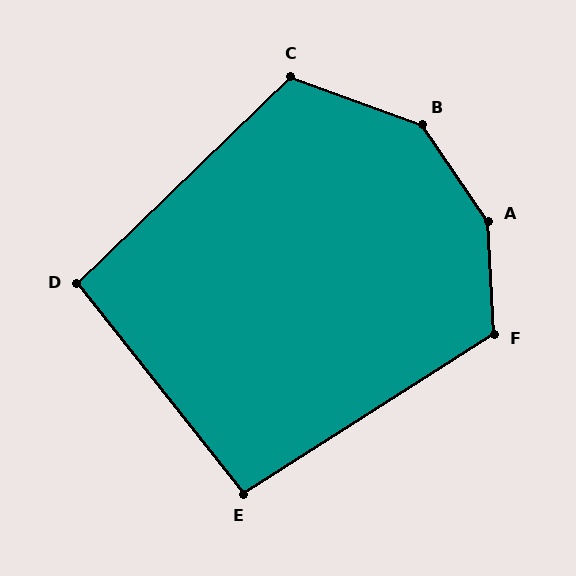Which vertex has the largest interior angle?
A, at approximately 148 degrees.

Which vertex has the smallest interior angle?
D, at approximately 96 degrees.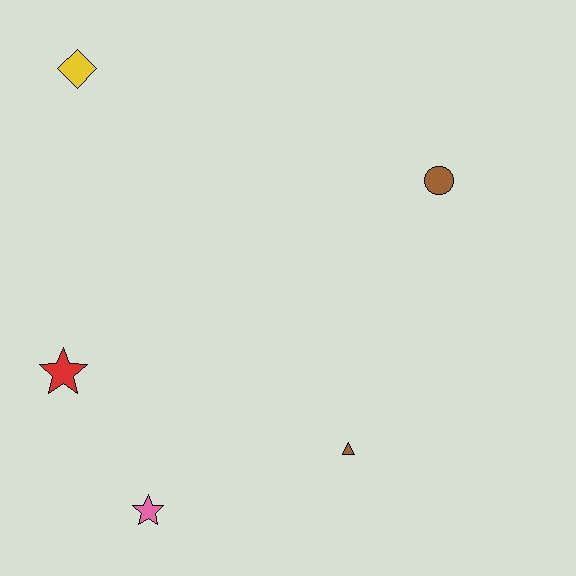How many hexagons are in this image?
There are no hexagons.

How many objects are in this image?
There are 5 objects.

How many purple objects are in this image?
There are no purple objects.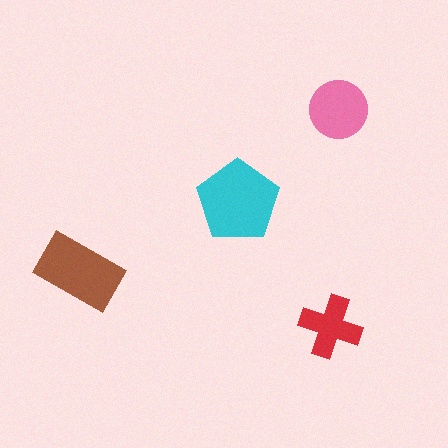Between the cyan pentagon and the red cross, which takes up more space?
The cyan pentagon.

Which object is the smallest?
The red cross.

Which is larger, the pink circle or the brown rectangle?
The brown rectangle.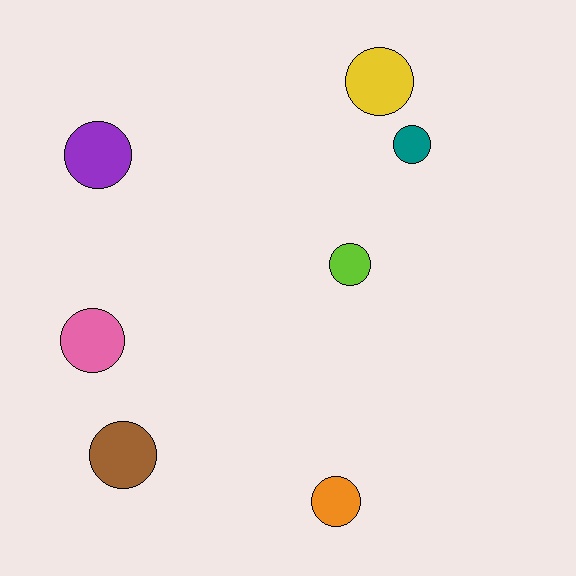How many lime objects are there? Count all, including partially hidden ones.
There is 1 lime object.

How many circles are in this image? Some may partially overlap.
There are 7 circles.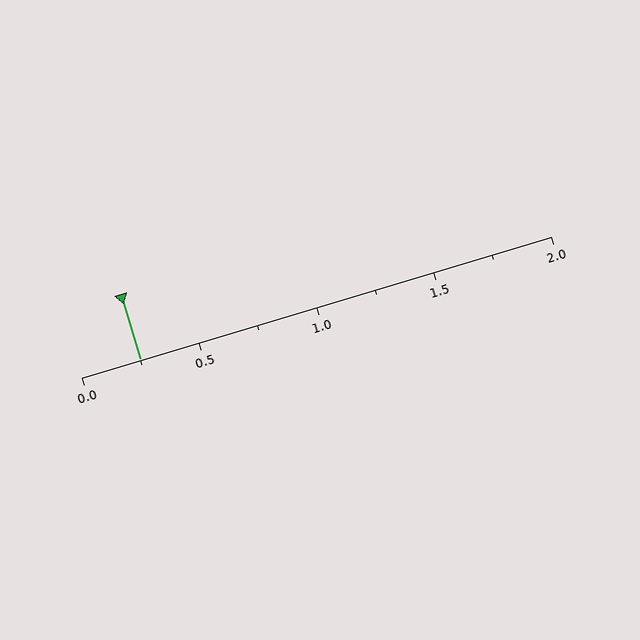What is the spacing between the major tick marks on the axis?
The major ticks are spaced 0.5 apart.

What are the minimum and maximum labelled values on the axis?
The axis runs from 0.0 to 2.0.